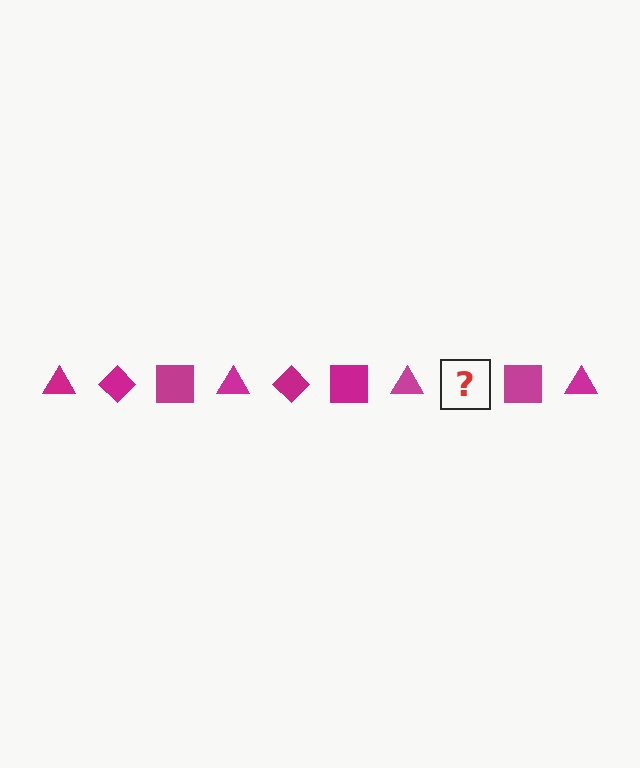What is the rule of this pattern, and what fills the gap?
The rule is that the pattern cycles through triangle, diamond, square shapes in magenta. The gap should be filled with a magenta diamond.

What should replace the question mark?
The question mark should be replaced with a magenta diamond.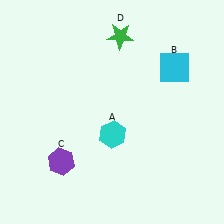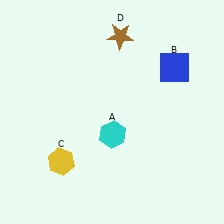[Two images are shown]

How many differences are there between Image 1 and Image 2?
There are 3 differences between the two images.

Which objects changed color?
B changed from cyan to blue. C changed from purple to yellow. D changed from green to brown.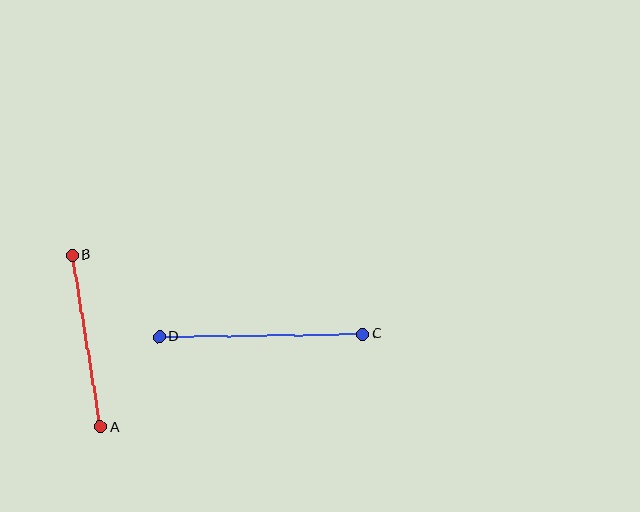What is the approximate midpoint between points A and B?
The midpoint is at approximately (86, 341) pixels.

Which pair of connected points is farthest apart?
Points C and D are farthest apart.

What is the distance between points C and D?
The distance is approximately 203 pixels.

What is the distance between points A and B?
The distance is approximately 174 pixels.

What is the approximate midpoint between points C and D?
The midpoint is at approximately (261, 335) pixels.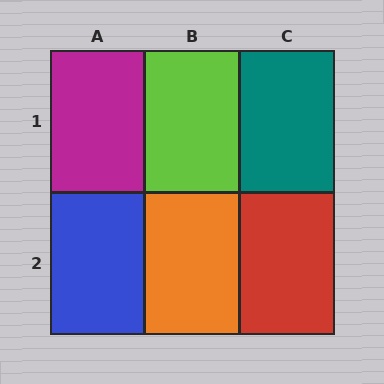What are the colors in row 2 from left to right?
Blue, orange, red.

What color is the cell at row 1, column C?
Teal.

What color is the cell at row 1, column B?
Lime.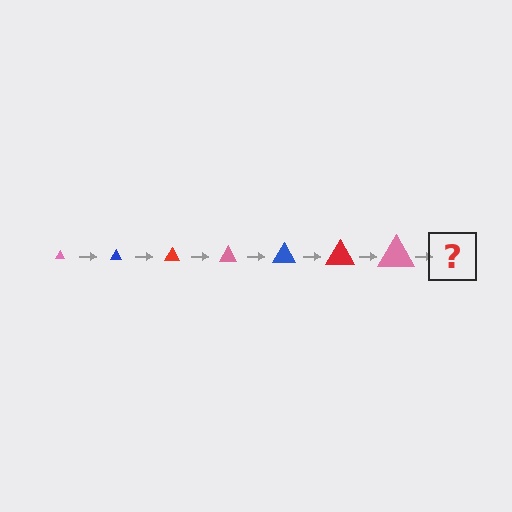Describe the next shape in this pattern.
It should be a blue triangle, larger than the previous one.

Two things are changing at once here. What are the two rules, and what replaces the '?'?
The two rules are that the triangle grows larger each step and the color cycles through pink, blue, and red. The '?' should be a blue triangle, larger than the previous one.